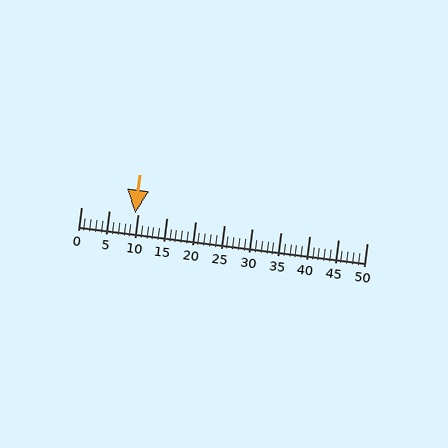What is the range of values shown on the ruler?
The ruler shows values from 0 to 50.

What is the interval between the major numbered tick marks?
The major tick marks are spaced 5 units apart.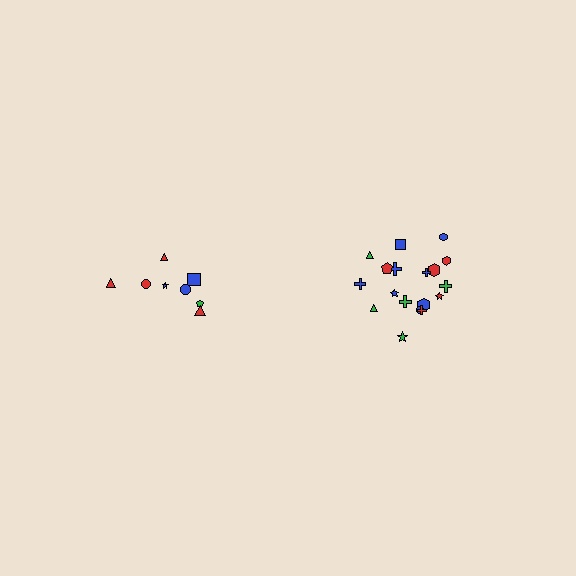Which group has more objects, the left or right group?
The right group.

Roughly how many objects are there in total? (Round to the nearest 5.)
Roughly 25 objects in total.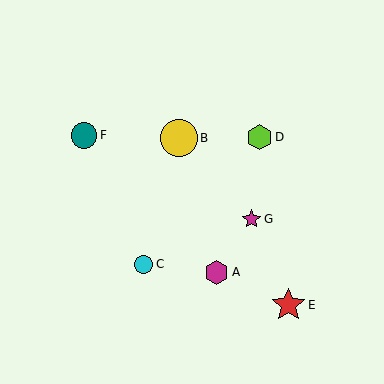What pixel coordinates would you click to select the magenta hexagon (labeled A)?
Click at (217, 272) to select the magenta hexagon A.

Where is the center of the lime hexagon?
The center of the lime hexagon is at (260, 137).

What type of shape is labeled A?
Shape A is a magenta hexagon.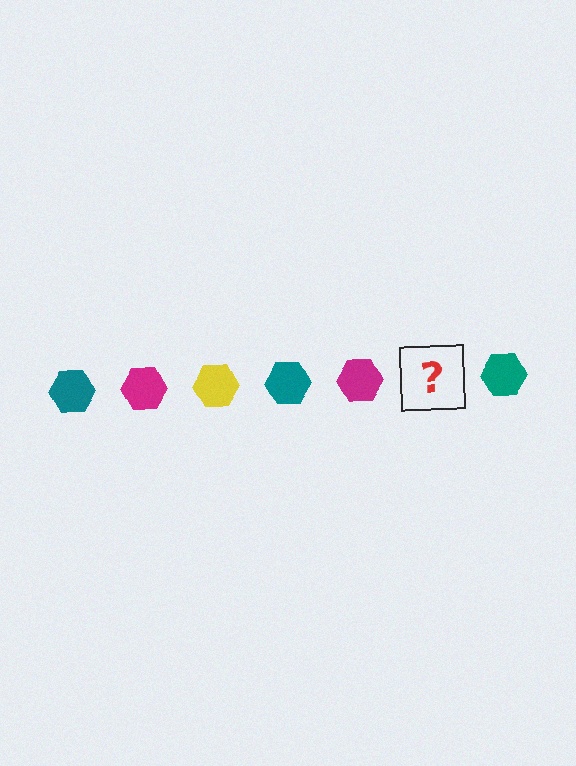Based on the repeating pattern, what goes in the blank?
The blank should be a yellow hexagon.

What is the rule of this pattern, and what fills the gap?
The rule is that the pattern cycles through teal, magenta, yellow hexagons. The gap should be filled with a yellow hexagon.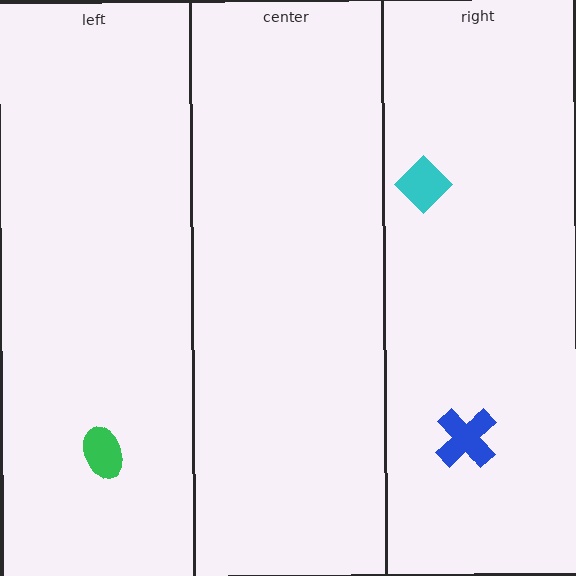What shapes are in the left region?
The green ellipse.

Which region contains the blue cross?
The right region.